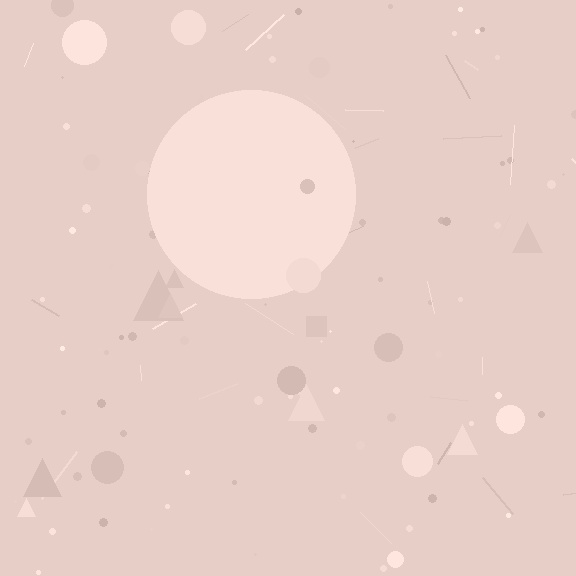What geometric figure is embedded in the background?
A circle is embedded in the background.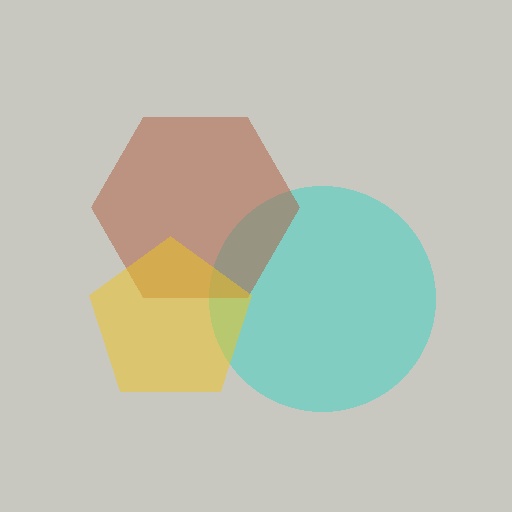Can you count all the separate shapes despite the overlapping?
Yes, there are 3 separate shapes.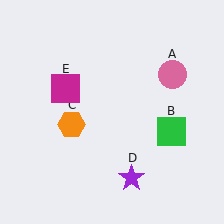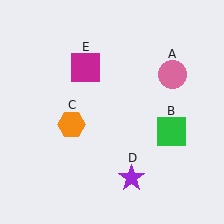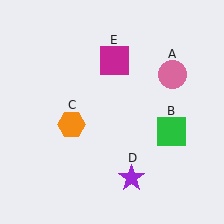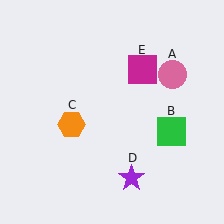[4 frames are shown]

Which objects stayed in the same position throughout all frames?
Pink circle (object A) and green square (object B) and orange hexagon (object C) and purple star (object D) remained stationary.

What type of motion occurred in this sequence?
The magenta square (object E) rotated clockwise around the center of the scene.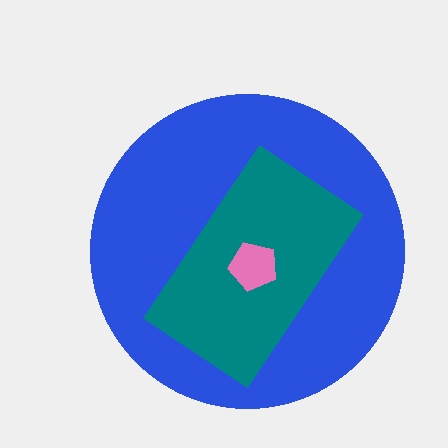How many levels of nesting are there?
3.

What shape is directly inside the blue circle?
The teal rectangle.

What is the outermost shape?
The blue circle.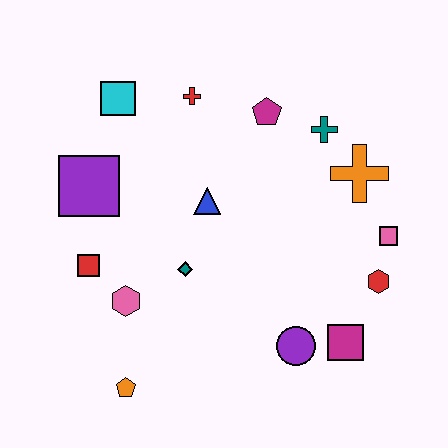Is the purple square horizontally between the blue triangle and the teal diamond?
No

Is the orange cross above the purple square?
Yes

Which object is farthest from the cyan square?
The magenta square is farthest from the cyan square.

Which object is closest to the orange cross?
The teal cross is closest to the orange cross.